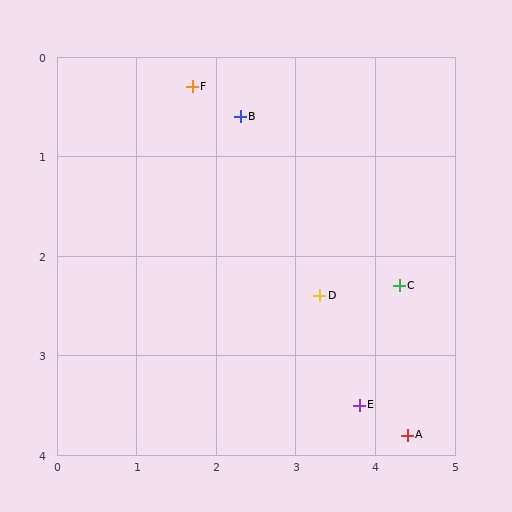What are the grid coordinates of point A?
Point A is at approximately (4.4, 3.8).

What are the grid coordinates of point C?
Point C is at approximately (4.3, 2.3).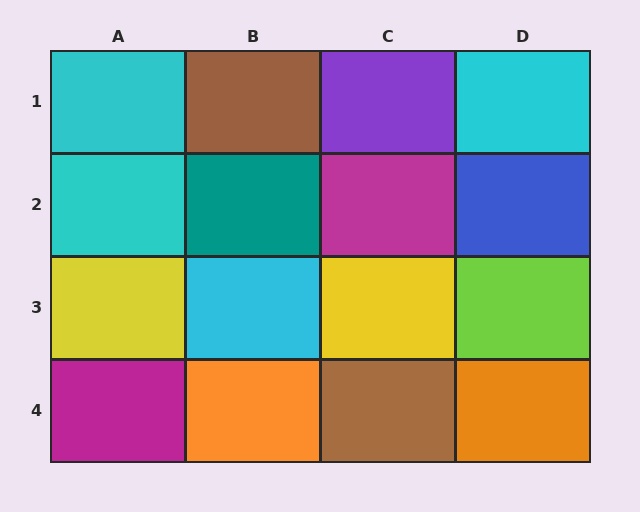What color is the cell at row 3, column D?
Lime.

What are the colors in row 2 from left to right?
Cyan, teal, magenta, blue.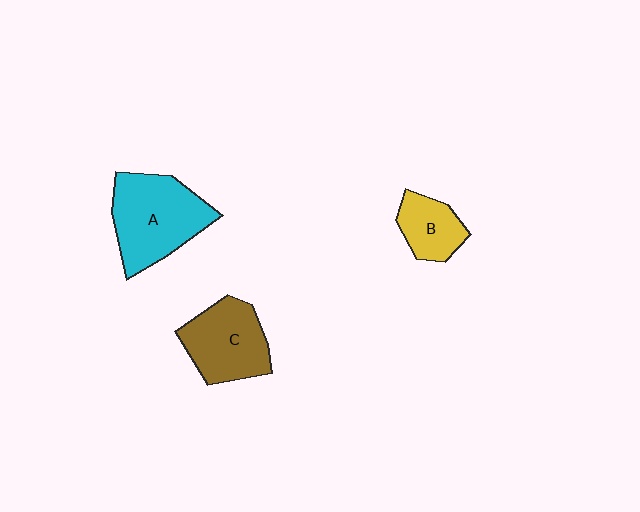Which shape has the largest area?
Shape A (cyan).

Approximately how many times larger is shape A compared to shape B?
Approximately 2.1 times.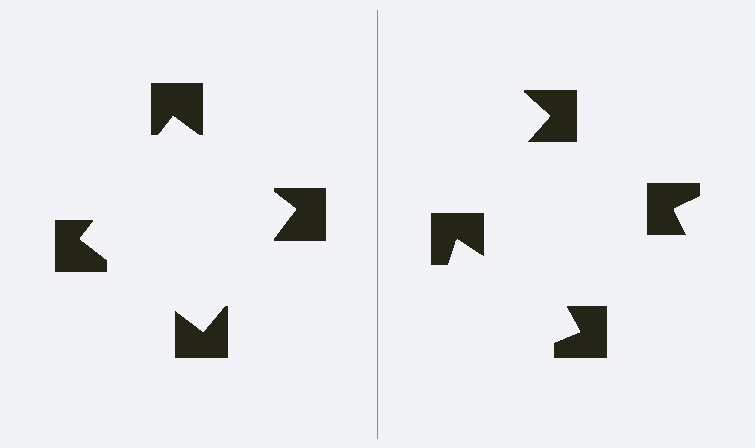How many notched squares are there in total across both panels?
8 — 4 on each side.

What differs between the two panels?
The notched squares are positioned identically on both sides; only the wedge orientations differ. On the left they align to a square; on the right they are misaligned.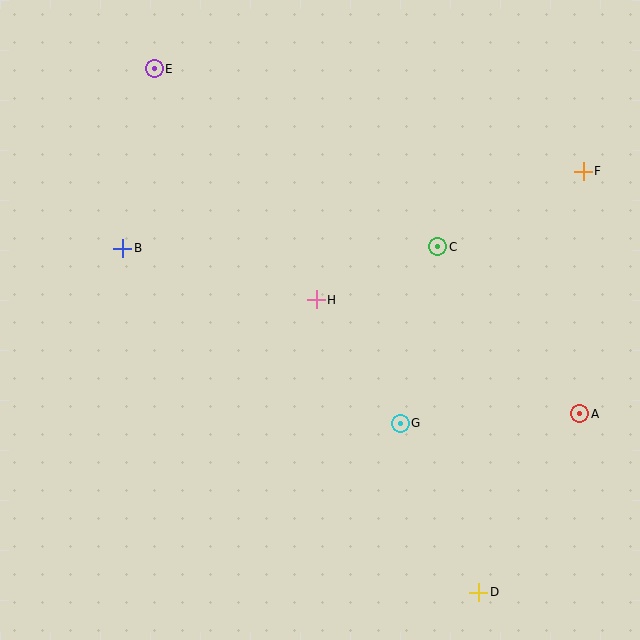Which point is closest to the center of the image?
Point H at (316, 300) is closest to the center.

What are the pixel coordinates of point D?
Point D is at (479, 592).